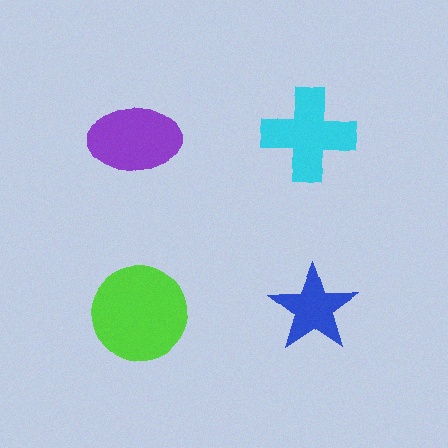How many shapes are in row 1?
2 shapes.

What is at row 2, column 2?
A blue star.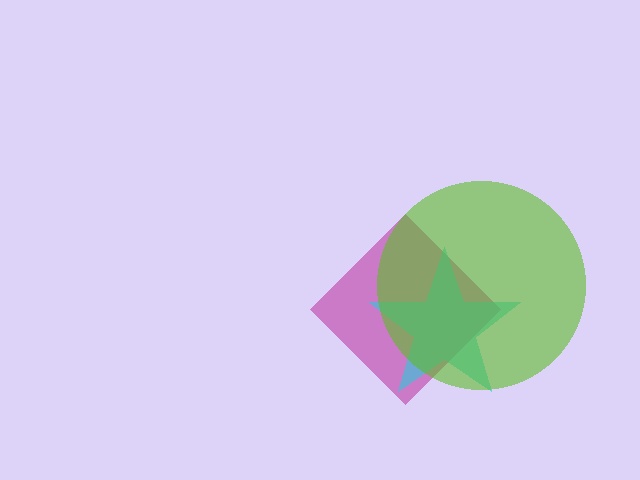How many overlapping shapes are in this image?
There are 3 overlapping shapes in the image.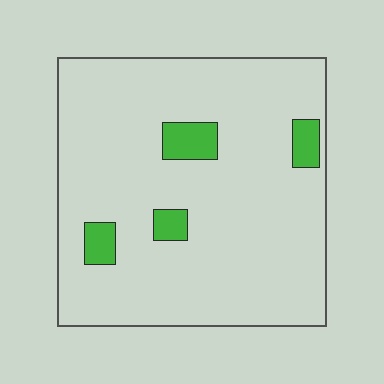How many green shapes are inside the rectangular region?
4.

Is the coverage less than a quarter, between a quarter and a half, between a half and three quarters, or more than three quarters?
Less than a quarter.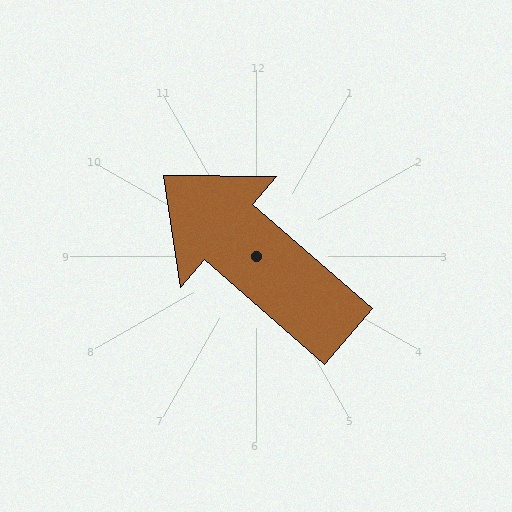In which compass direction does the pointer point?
Northwest.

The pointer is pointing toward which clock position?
Roughly 10 o'clock.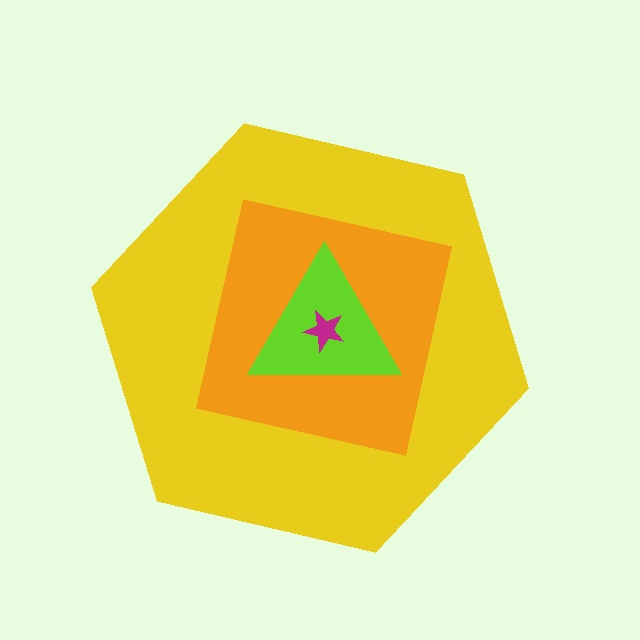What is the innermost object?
The magenta star.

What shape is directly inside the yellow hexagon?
The orange square.